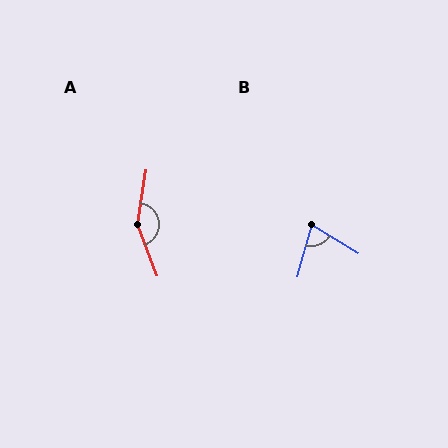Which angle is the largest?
A, at approximately 150 degrees.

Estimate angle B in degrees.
Approximately 74 degrees.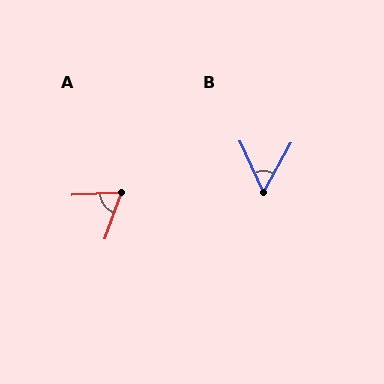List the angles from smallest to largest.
B (53°), A (67°).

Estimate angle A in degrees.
Approximately 67 degrees.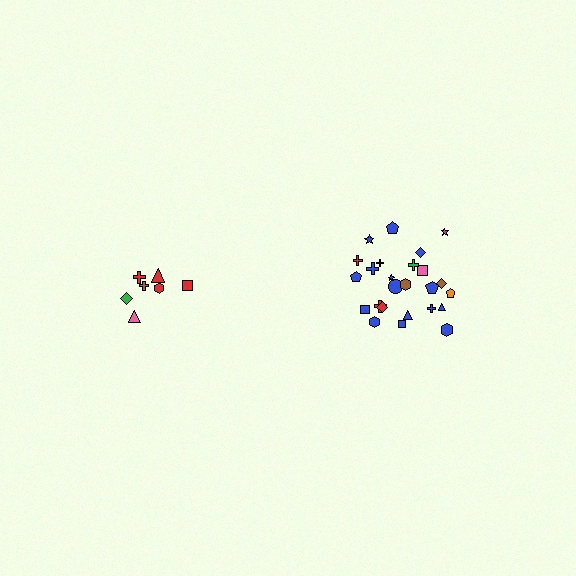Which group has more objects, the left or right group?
The right group.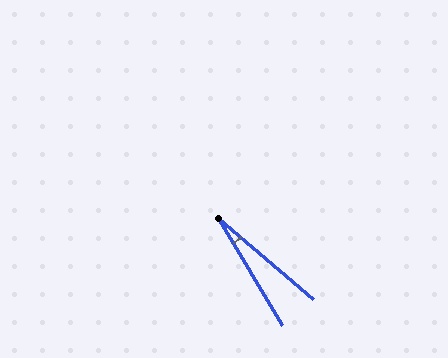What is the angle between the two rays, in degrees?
Approximately 19 degrees.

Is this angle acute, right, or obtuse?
It is acute.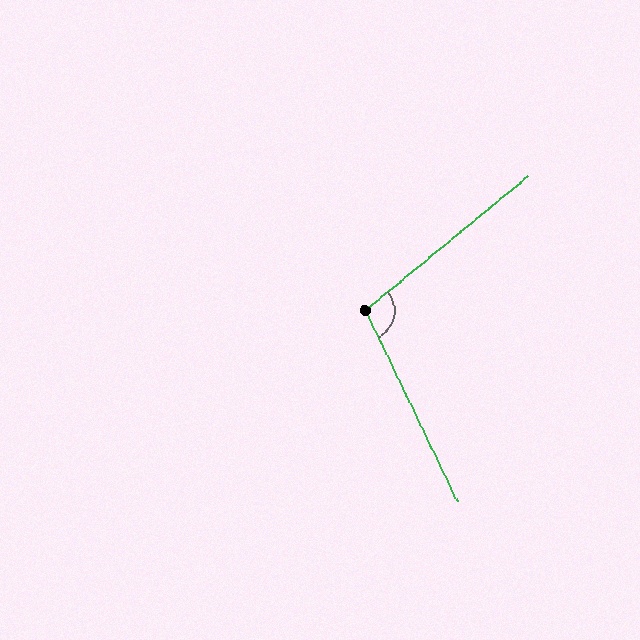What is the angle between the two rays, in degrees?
Approximately 104 degrees.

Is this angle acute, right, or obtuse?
It is obtuse.